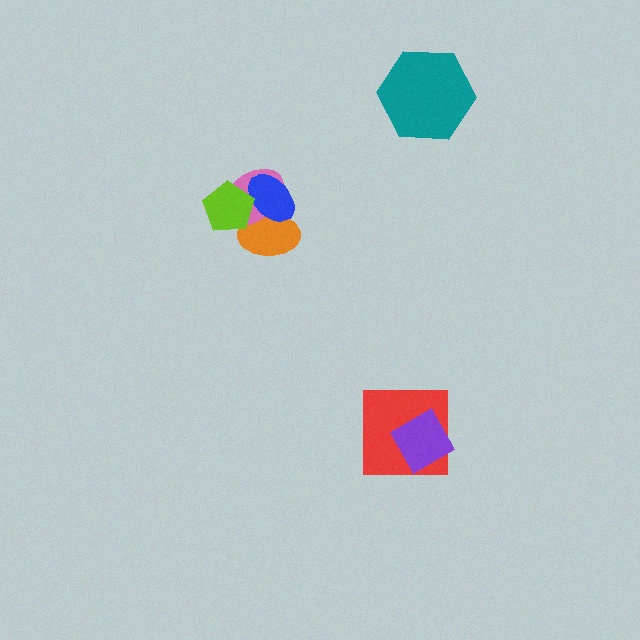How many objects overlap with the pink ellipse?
3 objects overlap with the pink ellipse.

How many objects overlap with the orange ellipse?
3 objects overlap with the orange ellipse.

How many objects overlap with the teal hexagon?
0 objects overlap with the teal hexagon.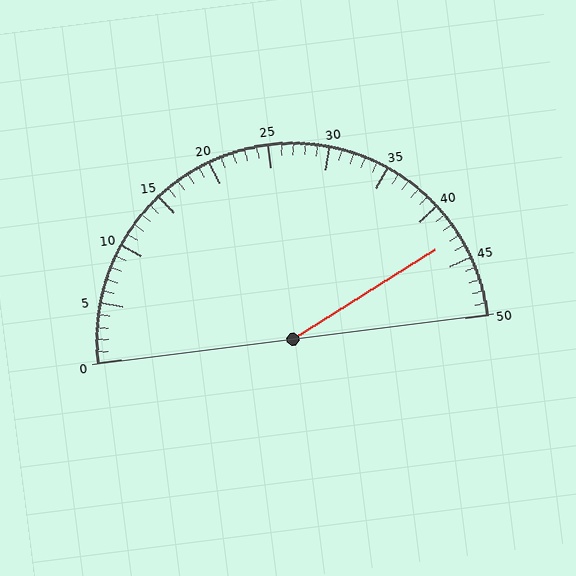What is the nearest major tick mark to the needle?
The nearest major tick mark is 45.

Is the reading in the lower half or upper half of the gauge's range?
The reading is in the upper half of the range (0 to 50).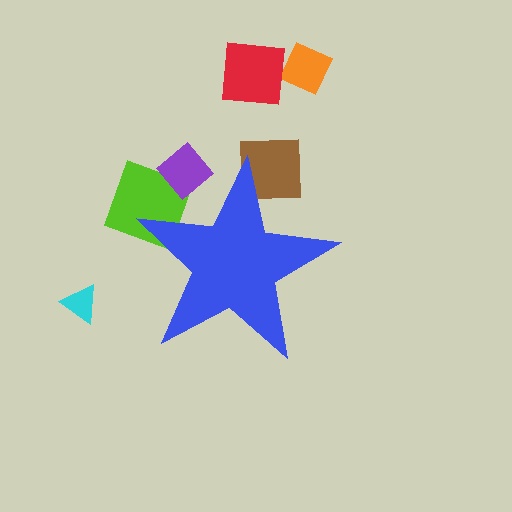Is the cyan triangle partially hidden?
No, the cyan triangle is fully visible.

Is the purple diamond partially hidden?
Yes, the purple diamond is partially hidden behind the blue star.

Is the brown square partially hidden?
Yes, the brown square is partially hidden behind the blue star.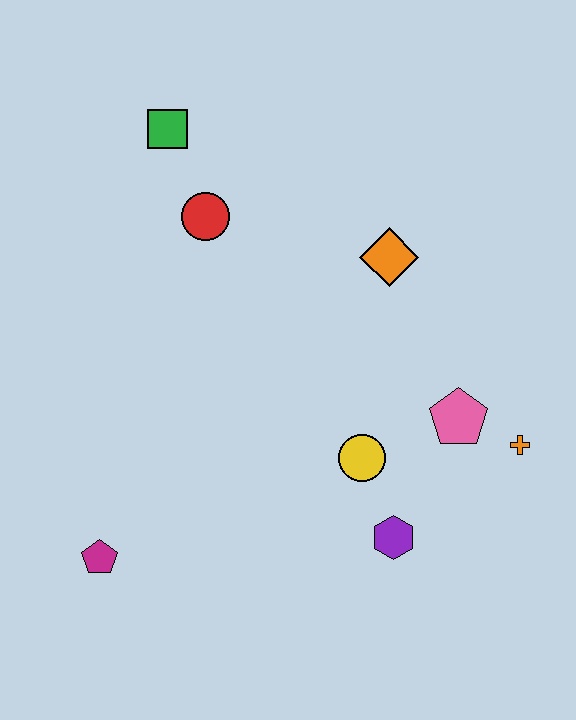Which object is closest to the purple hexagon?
The yellow circle is closest to the purple hexagon.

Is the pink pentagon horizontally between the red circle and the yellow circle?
No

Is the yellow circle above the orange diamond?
No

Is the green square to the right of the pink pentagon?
No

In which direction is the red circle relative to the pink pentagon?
The red circle is to the left of the pink pentagon.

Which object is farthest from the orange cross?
The green square is farthest from the orange cross.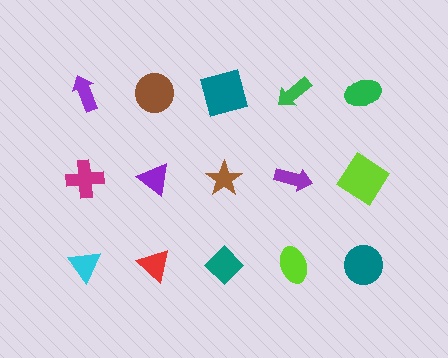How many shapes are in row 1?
5 shapes.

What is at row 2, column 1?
A magenta cross.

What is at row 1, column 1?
A purple arrow.